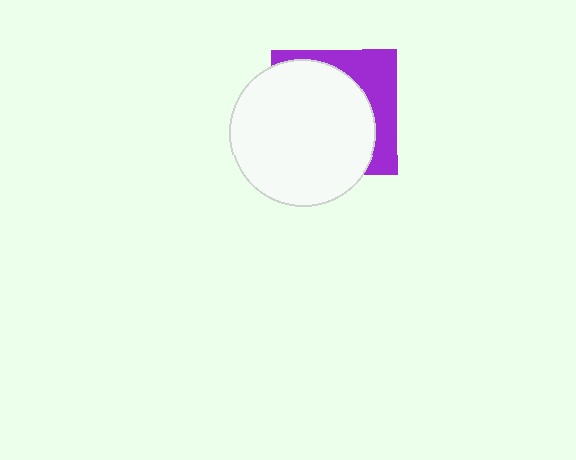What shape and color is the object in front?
The object in front is a white circle.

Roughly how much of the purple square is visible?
A small part of it is visible (roughly 32%).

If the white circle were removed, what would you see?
You would see the complete purple square.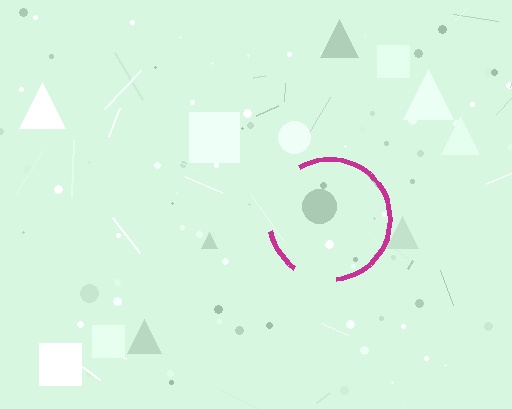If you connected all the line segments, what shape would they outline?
They would outline a circle.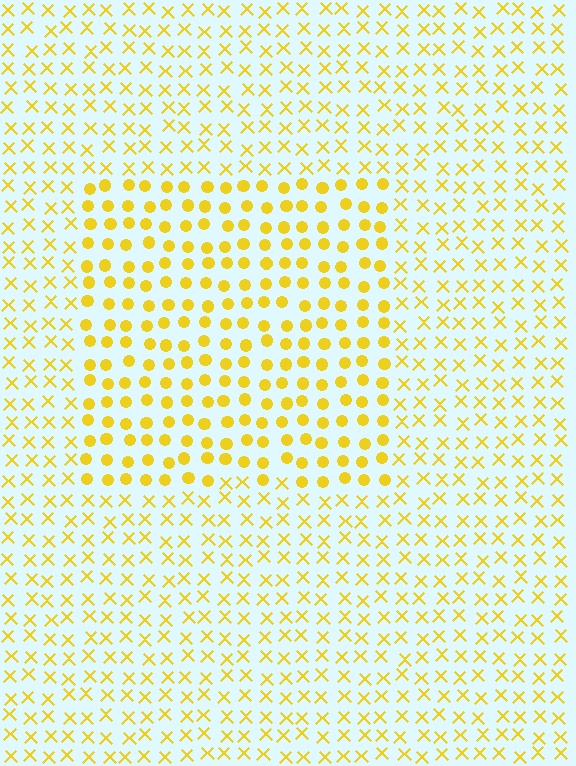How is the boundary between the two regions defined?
The boundary is defined by a change in element shape: circles inside vs. X marks outside. All elements share the same color and spacing.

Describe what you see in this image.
The image is filled with small yellow elements arranged in a uniform grid. A rectangle-shaped region contains circles, while the surrounding area contains X marks. The boundary is defined purely by the change in element shape.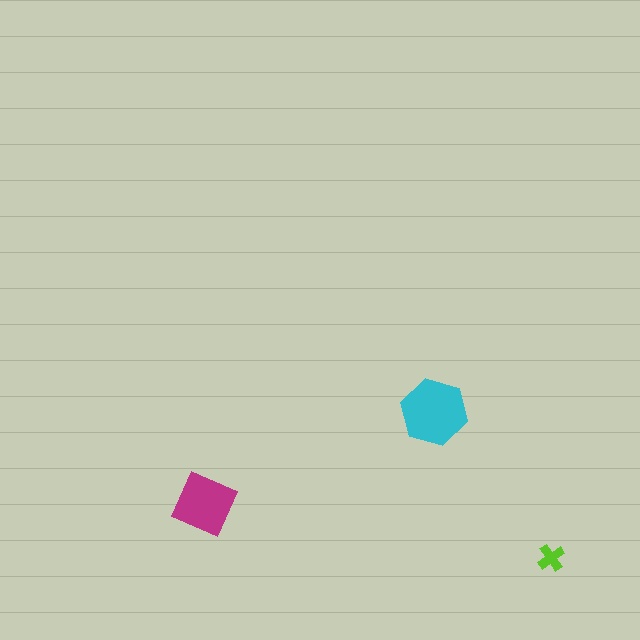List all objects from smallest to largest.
The lime cross, the magenta diamond, the cyan hexagon.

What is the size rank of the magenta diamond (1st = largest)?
2nd.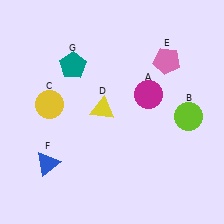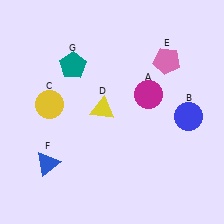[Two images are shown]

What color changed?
The circle (B) changed from lime in Image 1 to blue in Image 2.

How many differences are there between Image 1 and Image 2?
There is 1 difference between the two images.